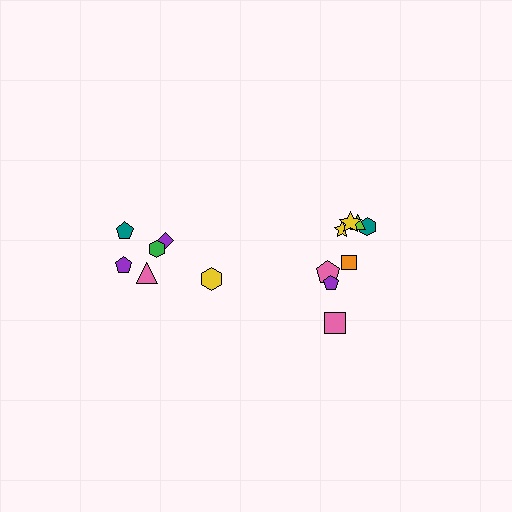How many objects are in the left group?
There are 6 objects.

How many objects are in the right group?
There are 8 objects.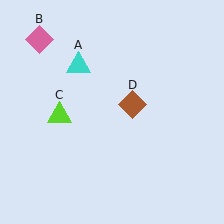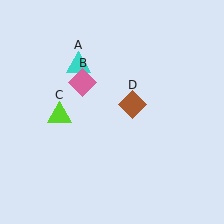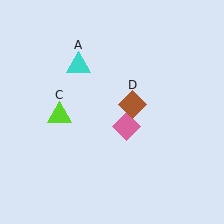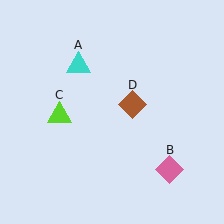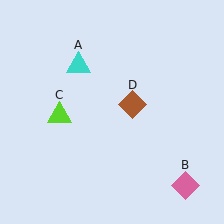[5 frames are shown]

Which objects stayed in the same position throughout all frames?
Cyan triangle (object A) and lime triangle (object C) and brown diamond (object D) remained stationary.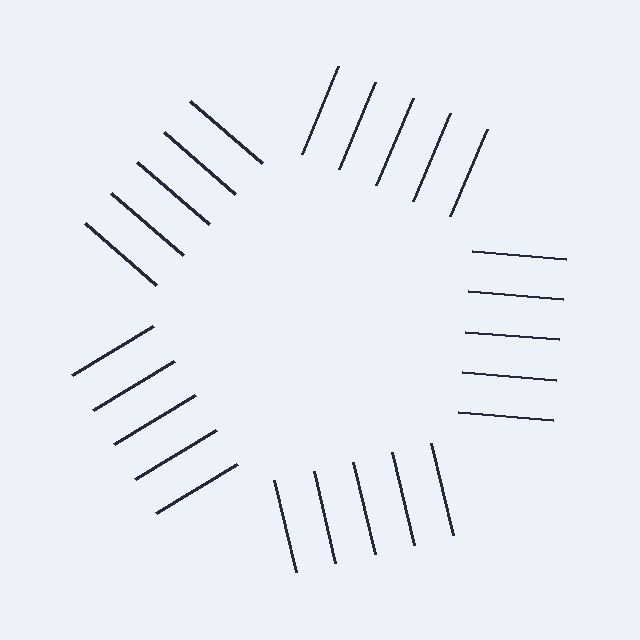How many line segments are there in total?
25 — 5 along each of the 5 edges.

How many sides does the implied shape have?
5 sides — the line-ends trace a pentagon.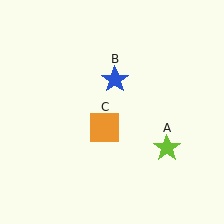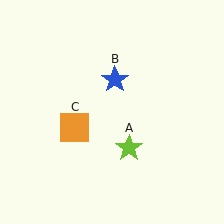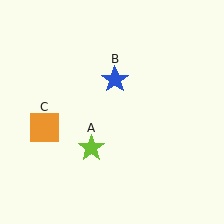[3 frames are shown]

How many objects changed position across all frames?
2 objects changed position: lime star (object A), orange square (object C).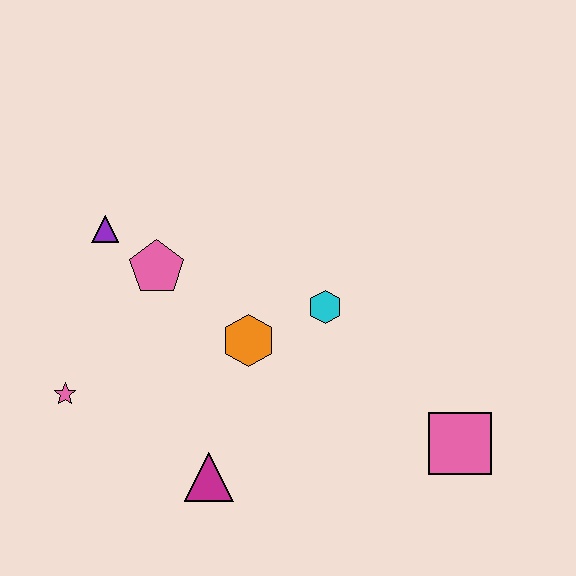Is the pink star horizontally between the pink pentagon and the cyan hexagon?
No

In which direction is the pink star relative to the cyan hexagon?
The pink star is to the left of the cyan hexagon.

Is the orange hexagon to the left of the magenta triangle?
No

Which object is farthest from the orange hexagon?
The pink square is farthest from the orange hexagon.